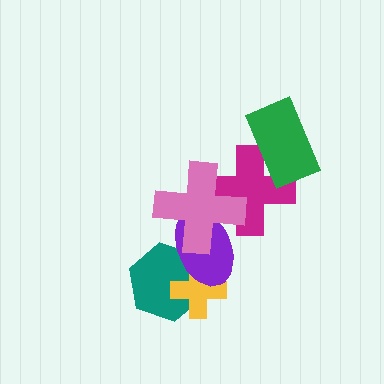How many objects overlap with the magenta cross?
3 objects overlap with the magenta cross.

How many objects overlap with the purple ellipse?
4 objects overlap with the purple ellipse.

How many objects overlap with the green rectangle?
1 object overlaps with the green rectangle.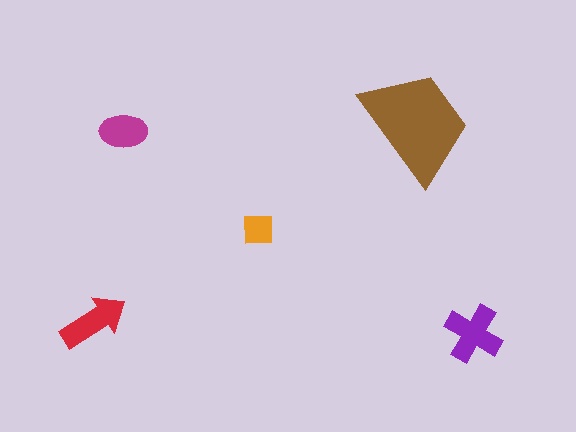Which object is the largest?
The brown trapezoid.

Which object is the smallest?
The orange square.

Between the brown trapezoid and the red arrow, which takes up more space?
The brown trapezoid.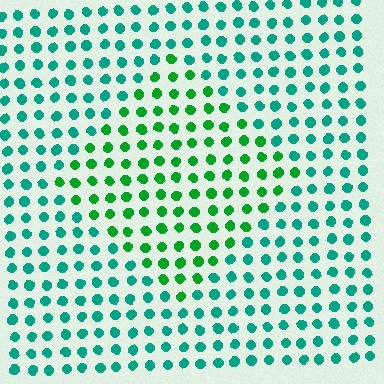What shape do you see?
I see a diamond.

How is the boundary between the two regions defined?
The boundary is defined purely by a slight shift in hue (about 37 degrees). Spacing, size, and orientation are identical on both sides.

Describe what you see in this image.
The image is filled with small teal elements in a uniform arrangement. A diamond-shaped region is visible where the elements are tinted to a slightly different hue, forming a subtle color boundary.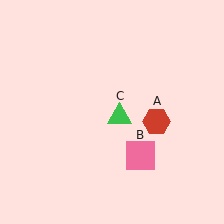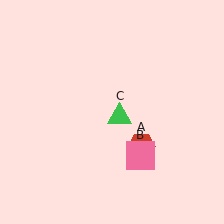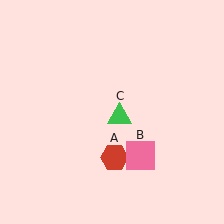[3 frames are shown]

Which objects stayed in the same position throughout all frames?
Pink square (object B) and green triangle (object C) remained stationary.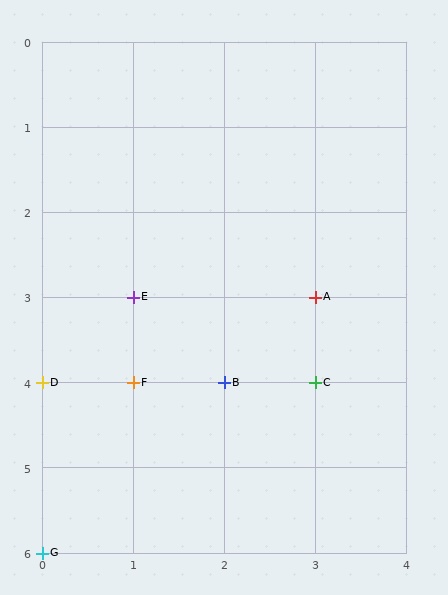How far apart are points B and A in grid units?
Points B and A are 1 column and 1 row apart (about 1.4 grid units diagonally).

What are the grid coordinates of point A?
Point A is at grid coordinates (3, 3).